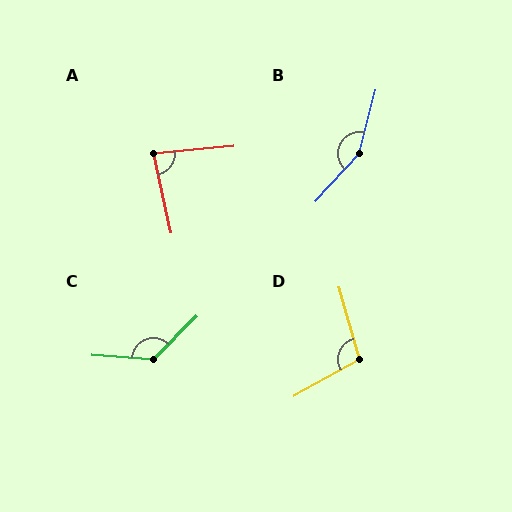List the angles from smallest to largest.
A (83°), D (103°), C (131°), B (152°).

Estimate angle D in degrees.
Approximately 103 degrees.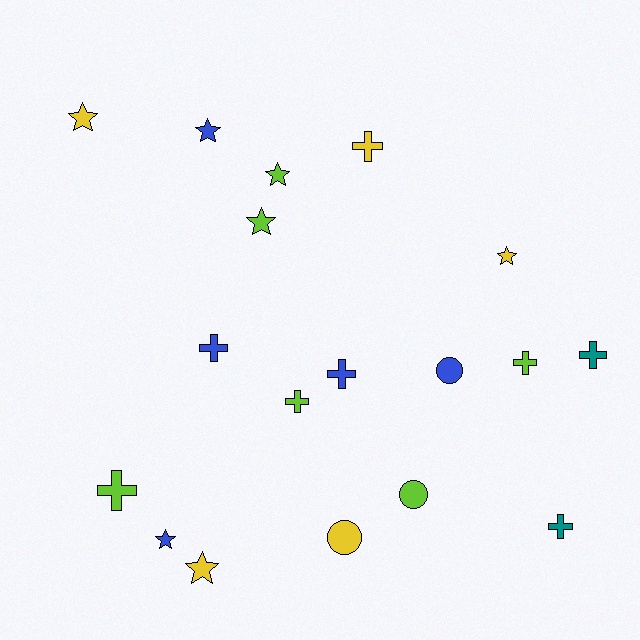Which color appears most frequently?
Lime, with 6 objects.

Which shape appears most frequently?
Cross, with 8 objects.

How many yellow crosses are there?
There is 1 yellow cross.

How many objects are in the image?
There are 18 objects.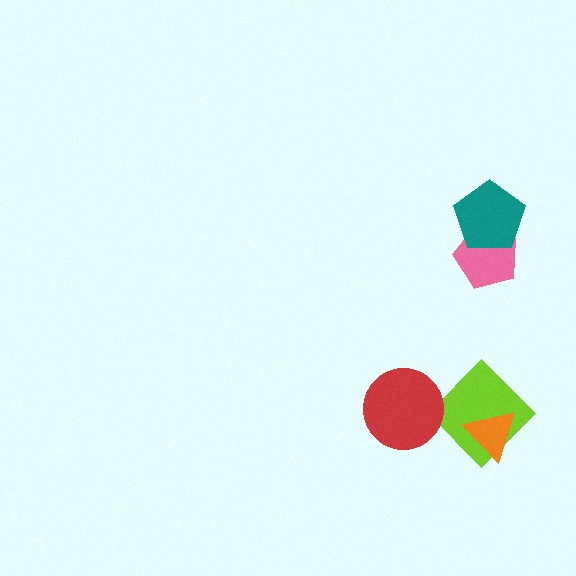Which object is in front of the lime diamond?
The orange triangle is in front of the lime diamond.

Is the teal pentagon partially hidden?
No, no other shape covers it.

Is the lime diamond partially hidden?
Yes, it is partially covered by another shape.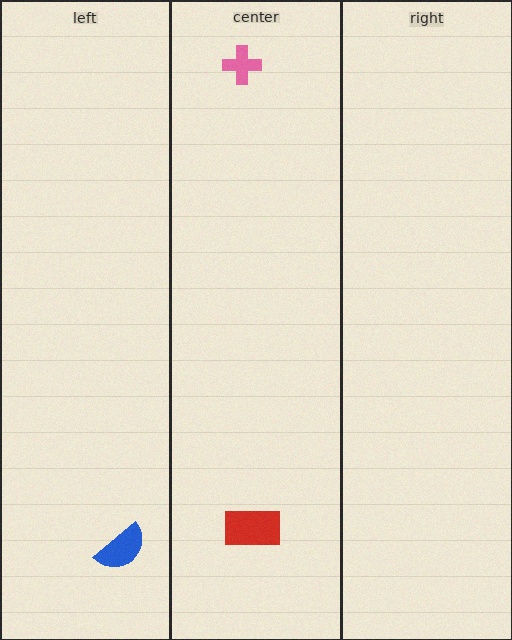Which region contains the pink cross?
The center region.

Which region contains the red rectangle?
The center region.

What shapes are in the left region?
The blue semicircle.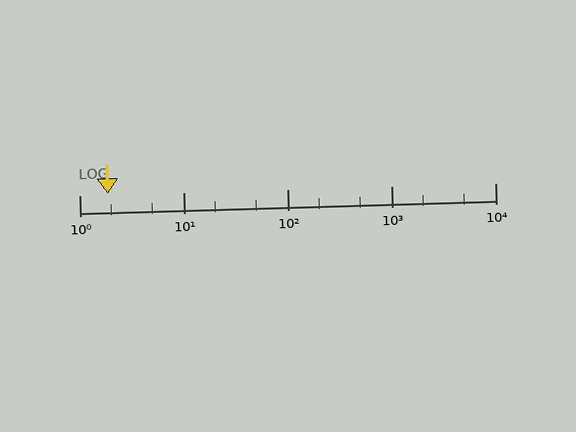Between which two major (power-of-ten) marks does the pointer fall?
The pointer is between 1 and 10.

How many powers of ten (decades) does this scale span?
The scale spans 4 decades, from 1 to 10000.